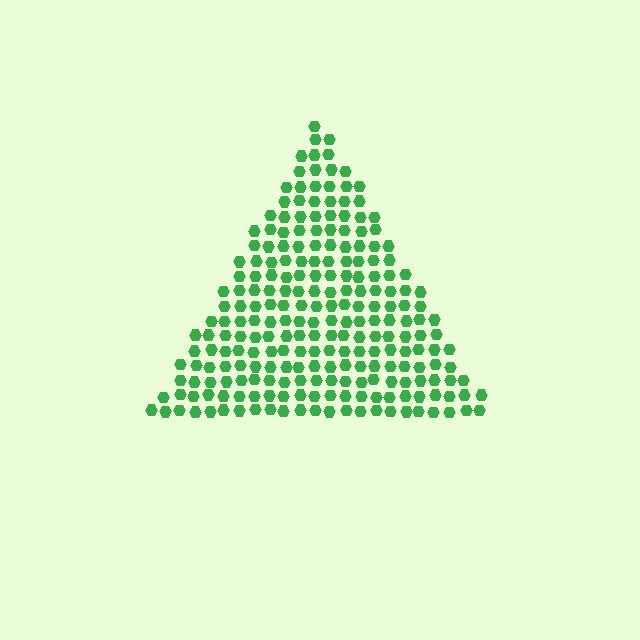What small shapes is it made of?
It is made of small hexagons.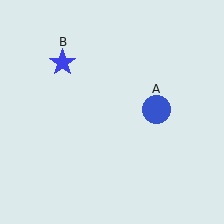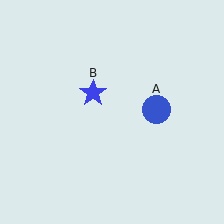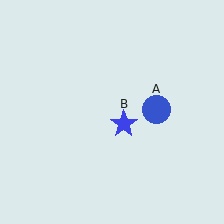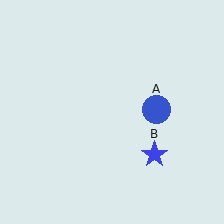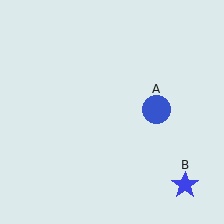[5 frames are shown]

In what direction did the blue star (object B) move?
The blue star (object B) moved down and to the right.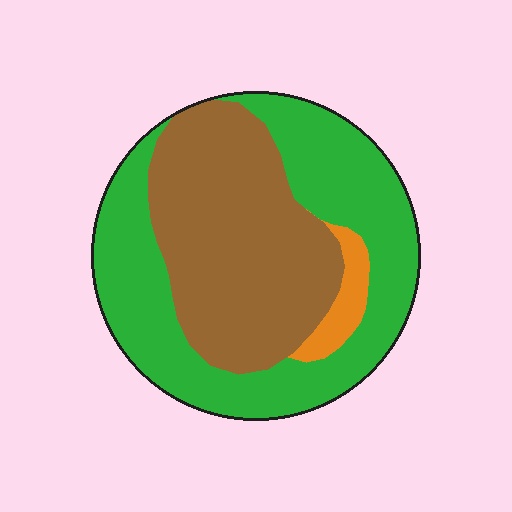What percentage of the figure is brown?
Brown covers about 45% of the figure.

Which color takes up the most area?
Green, at roughly 50%.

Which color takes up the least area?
Orange, at roughly 5%.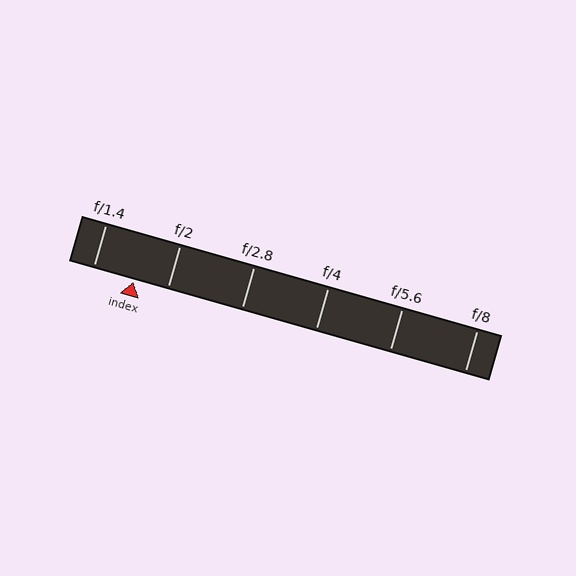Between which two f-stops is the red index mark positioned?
The index mark is between f/1.4 and f/2.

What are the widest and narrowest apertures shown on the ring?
The widest aperture shown is f/1.4 and the narrowest is f/8.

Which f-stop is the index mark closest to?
The index mark is closest to f/2.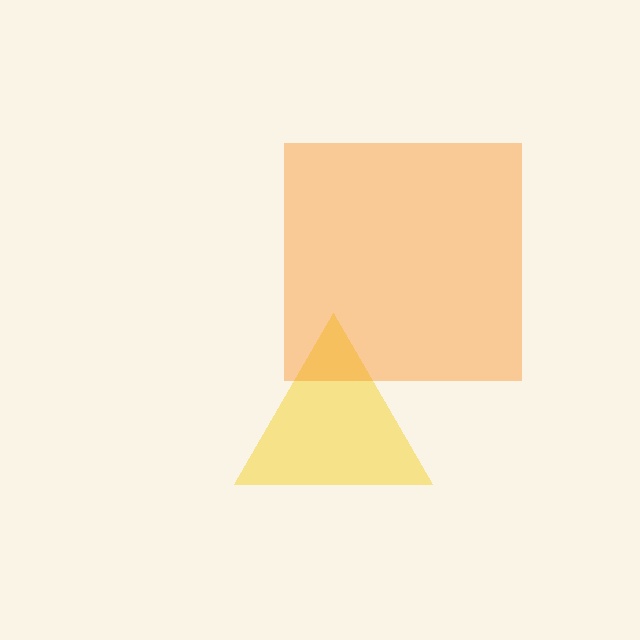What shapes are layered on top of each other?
The layered shapes are: a yellow triangle, an orange square.